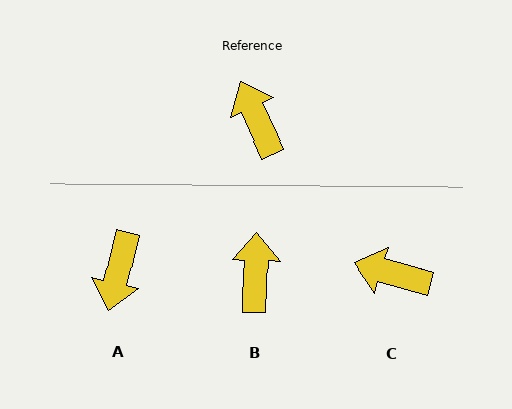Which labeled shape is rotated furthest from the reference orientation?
A, about 142 degrees away.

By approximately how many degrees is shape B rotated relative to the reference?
Approximately 26 degrees clockwise.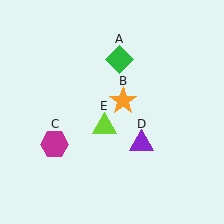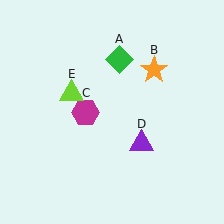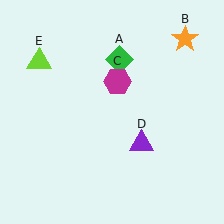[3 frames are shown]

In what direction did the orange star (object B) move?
The orange star (object B) moved up and to the right.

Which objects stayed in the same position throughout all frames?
Green diamond (object A) and purple triangle (object D) remained stationary.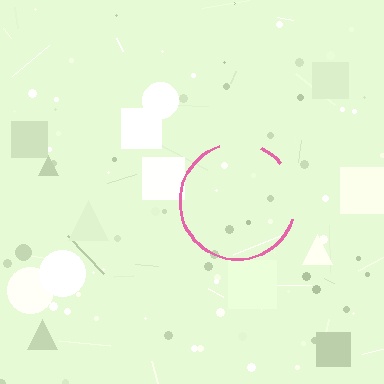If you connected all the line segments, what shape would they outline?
They would outline a circle.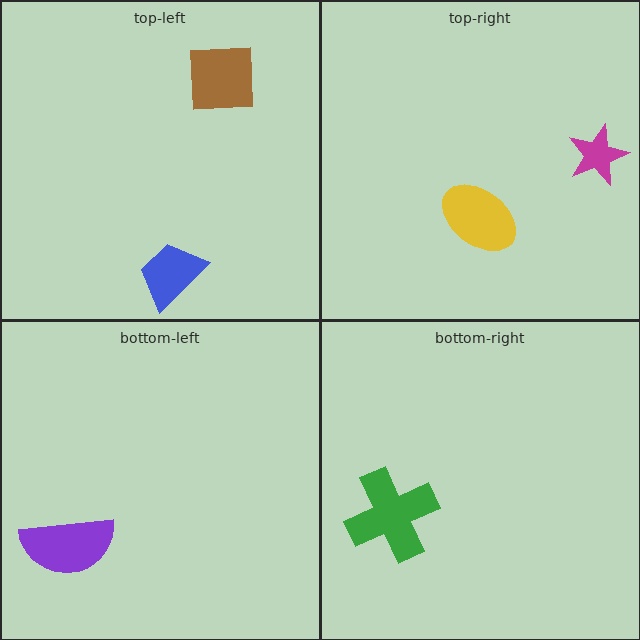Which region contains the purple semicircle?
The bottom-left region.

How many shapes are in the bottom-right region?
1.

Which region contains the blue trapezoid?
The top-left region.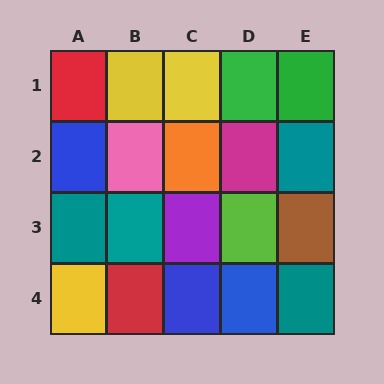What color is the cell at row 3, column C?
Purple.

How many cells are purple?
1 cell is purple.